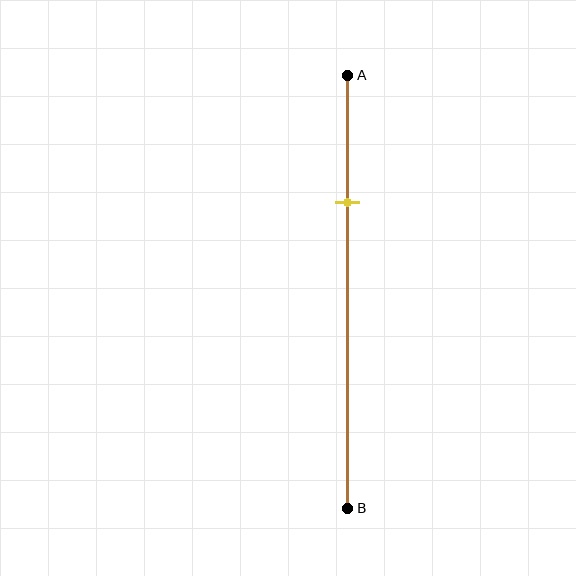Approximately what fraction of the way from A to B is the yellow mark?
The yellow mark is approximately 30% of the way from A to B.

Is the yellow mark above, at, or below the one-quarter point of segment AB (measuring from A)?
The yellow mark is below the one-quarter point of segment AB.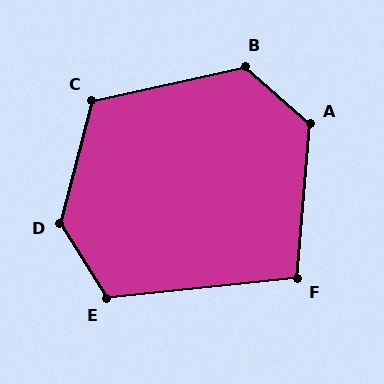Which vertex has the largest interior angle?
D, at approximately 133 degrees.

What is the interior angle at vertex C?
Approximately 117 degrees (obtuse).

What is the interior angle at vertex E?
Approximately 116 degrees (obtuse).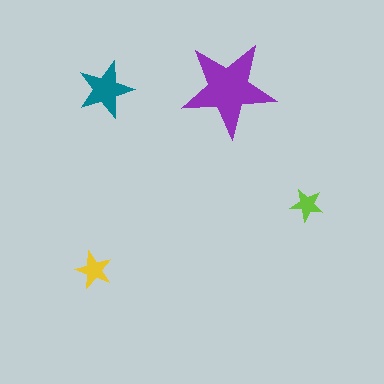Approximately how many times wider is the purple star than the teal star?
About 1.5 times wider.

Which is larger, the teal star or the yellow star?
The teal one.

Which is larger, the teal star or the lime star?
The teal one.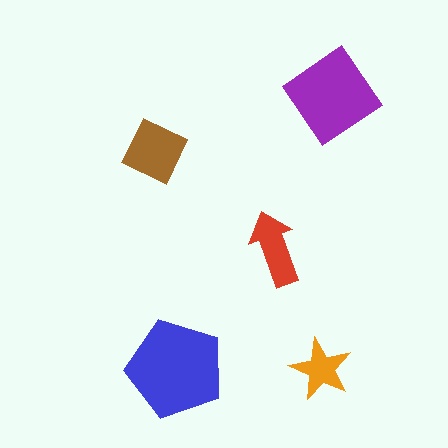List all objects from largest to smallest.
The blue pentagon, the purple diamond, the brown diamond, the red arrow, the orange star.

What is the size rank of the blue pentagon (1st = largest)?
1st.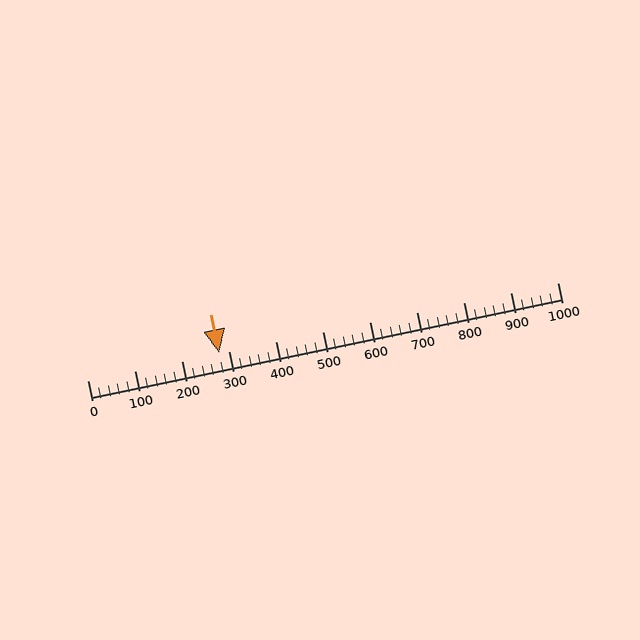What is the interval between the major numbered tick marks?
The major tick marks are spaced 100 units apart.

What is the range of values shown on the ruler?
The ruler shows values from 0 to 1000.